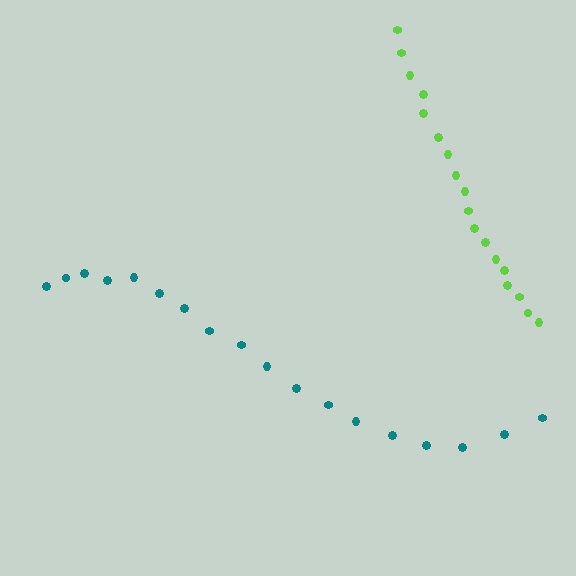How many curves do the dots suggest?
There are 2 distinct paths.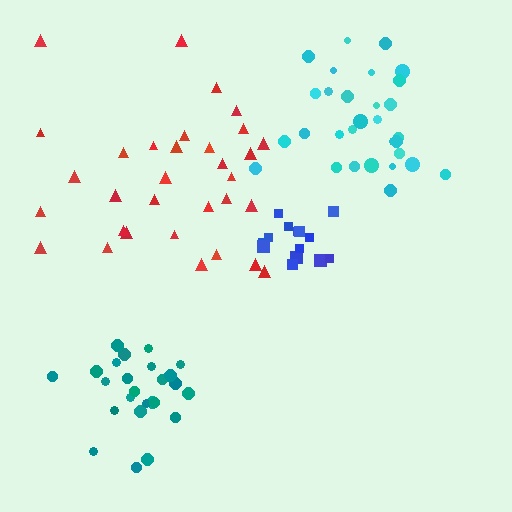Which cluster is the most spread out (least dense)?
Red.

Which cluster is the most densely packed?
Blue.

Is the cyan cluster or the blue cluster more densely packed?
Blue.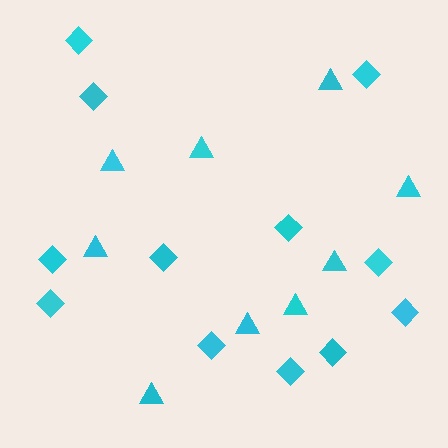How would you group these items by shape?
There are 2 groups: one group of triangles (9) and one group of diamonds (12).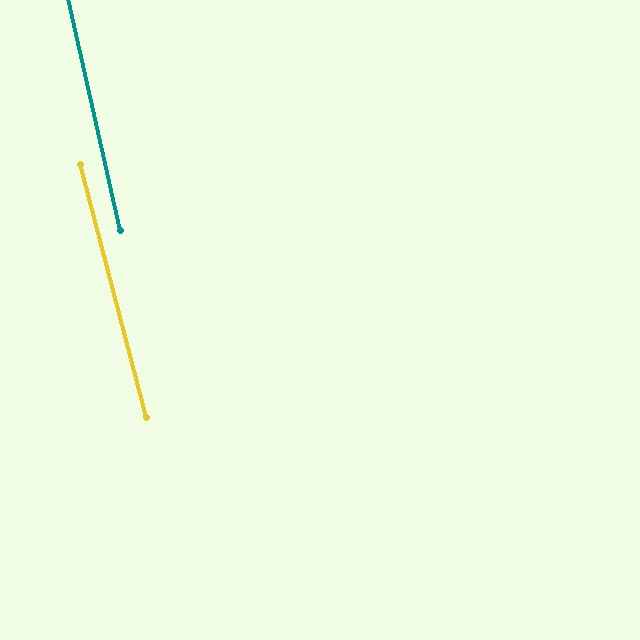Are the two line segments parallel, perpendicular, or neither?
Parallel — their directions differ by only 1.8°.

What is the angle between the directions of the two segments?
Approximately 2 degrees.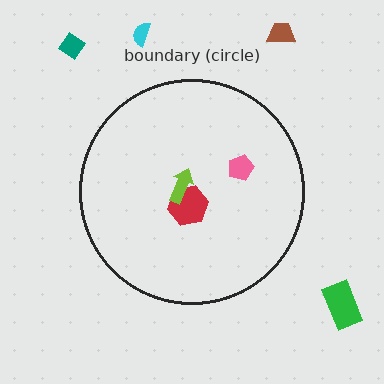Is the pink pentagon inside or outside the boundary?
Inside.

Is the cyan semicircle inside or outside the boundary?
Outside.